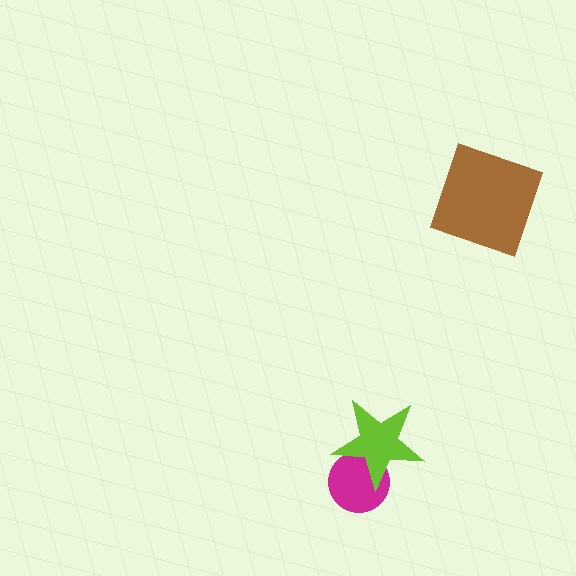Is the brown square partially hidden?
No, no other shape covers it.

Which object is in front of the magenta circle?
The lime star is in front of the magenta circle.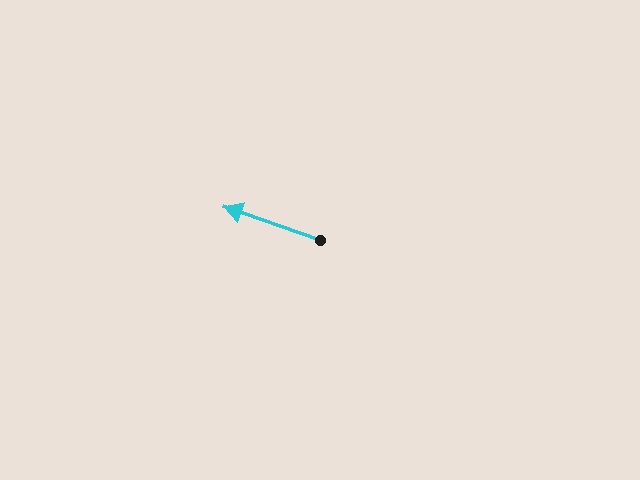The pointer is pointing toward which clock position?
Roughly 10 o'clock.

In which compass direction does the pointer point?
West.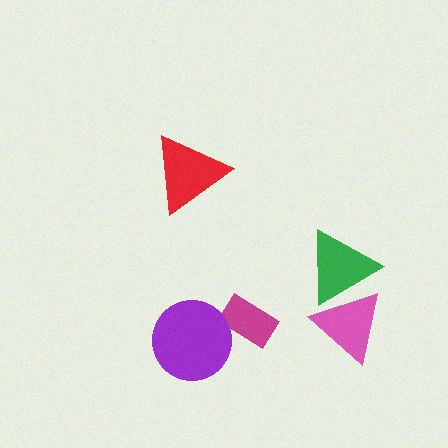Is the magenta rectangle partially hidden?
Yes, it is partially covered by another shape.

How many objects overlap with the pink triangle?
1 object overlaps with the pink triangle.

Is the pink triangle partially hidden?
Yes, it is partially covered by another shape.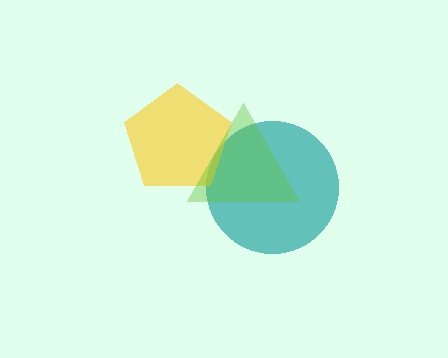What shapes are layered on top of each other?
The layered shapes are: a teal circle, a yellow pentagon, a lime triangle.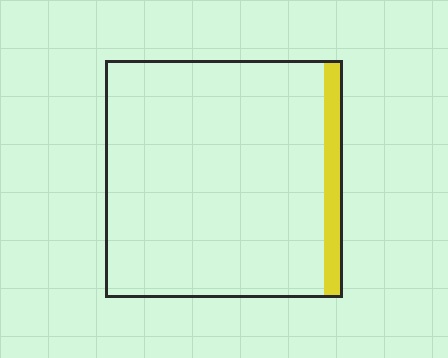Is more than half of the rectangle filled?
No.